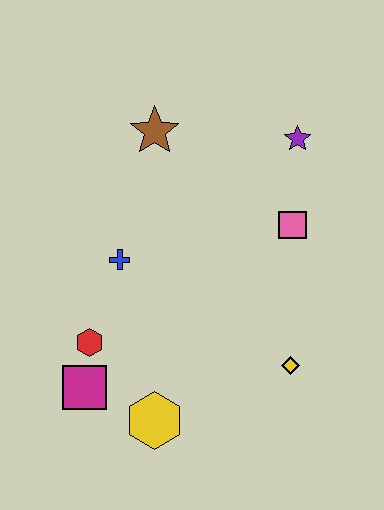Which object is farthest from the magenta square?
The purple star is farthest from the magenta square.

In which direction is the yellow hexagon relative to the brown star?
The yellow hexagon is below the brown star.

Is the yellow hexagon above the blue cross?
No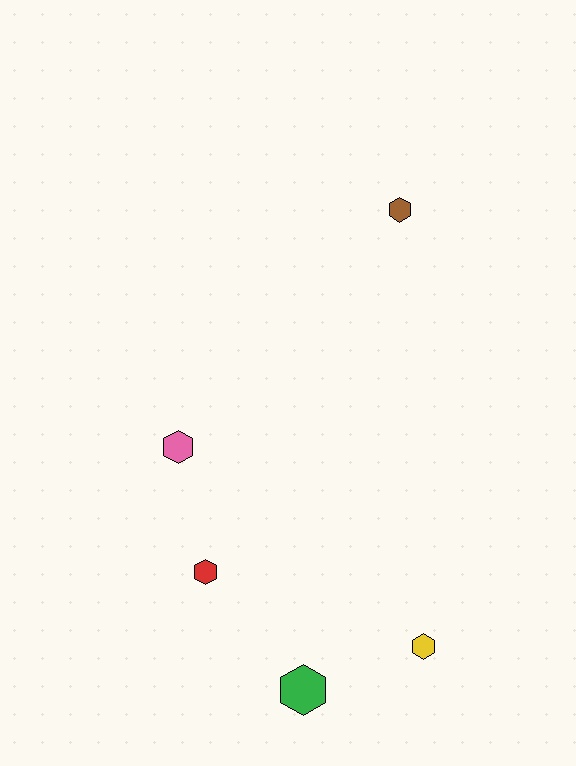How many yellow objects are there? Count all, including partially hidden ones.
There is 1 yellow object.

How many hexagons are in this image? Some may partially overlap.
There are 5 hexagons.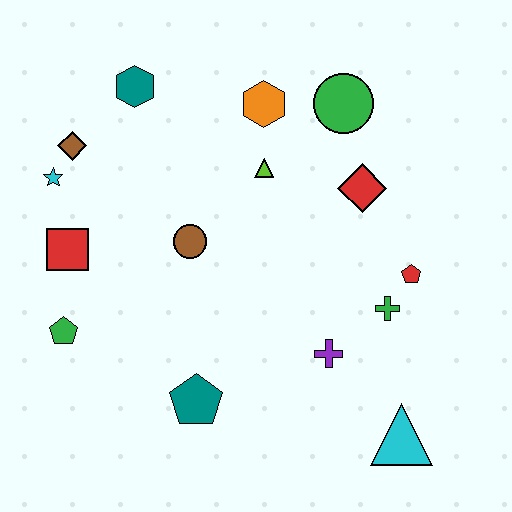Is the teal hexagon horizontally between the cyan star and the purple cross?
Yes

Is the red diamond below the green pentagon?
No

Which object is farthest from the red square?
The cyan triangle is farthest from the red square.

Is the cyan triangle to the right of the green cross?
Yes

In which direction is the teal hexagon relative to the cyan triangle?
The teal hexagon is above the cyan triangle.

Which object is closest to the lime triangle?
The orange hexagon is closest to the lime triangle.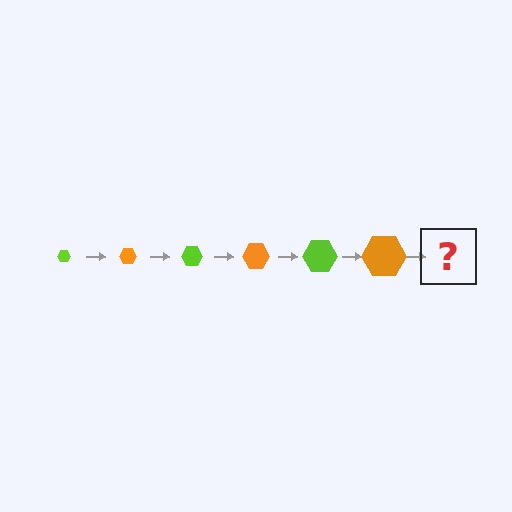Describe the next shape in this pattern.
It should be a lime hexagon, larger than the previous one.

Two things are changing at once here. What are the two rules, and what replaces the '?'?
The two rules are that the hexagon grows larger each step and the color cycles through lime and orange. The '?' should be a lime hexagon, larger than the previous one.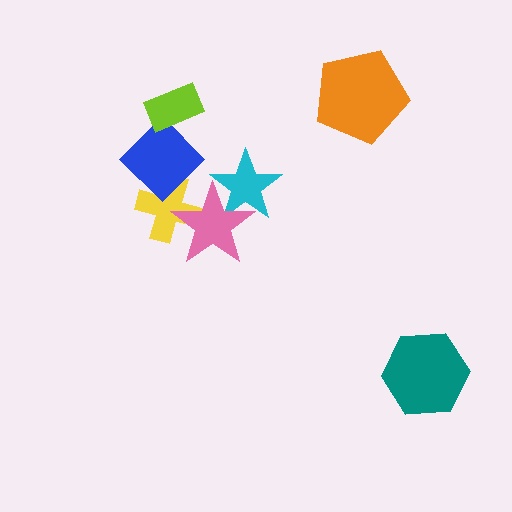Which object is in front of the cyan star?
The pink star is in front of the cyan star.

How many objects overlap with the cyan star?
1 object overlaps with the cyan star.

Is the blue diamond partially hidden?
Yes, it is partially covered by another shape.